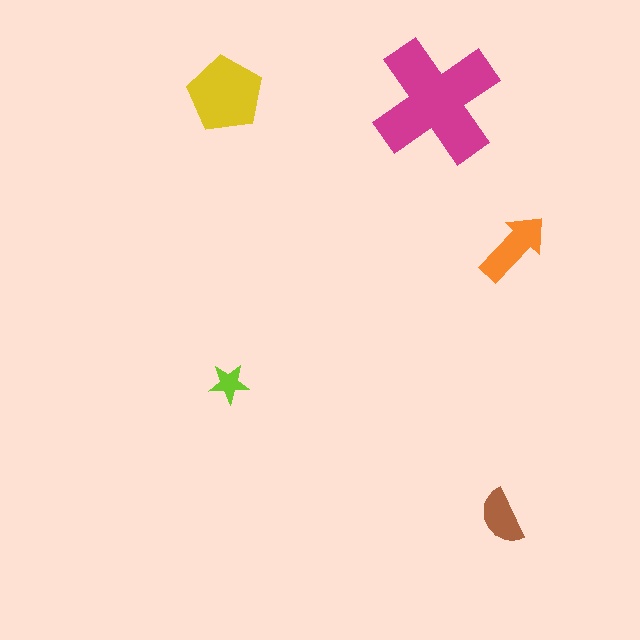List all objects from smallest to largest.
The lime star, the brown semicircle, the orange arrow, the yellow pentagon, the magenta cross.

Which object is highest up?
The yellow pentagon is topmost.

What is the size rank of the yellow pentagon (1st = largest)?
2nd.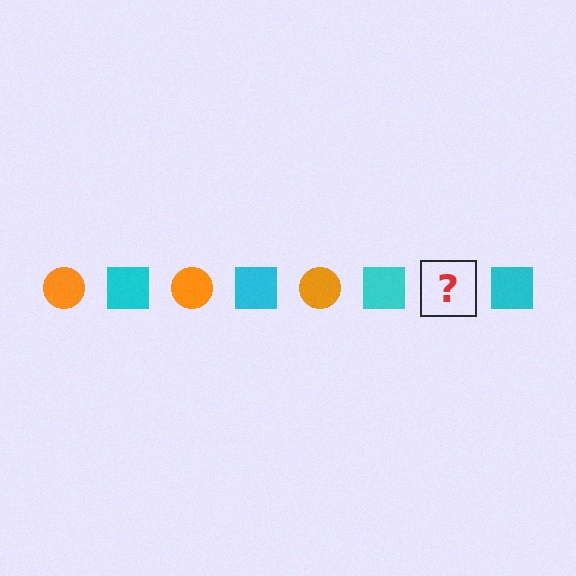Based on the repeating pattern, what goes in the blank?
The blank should be an orange circle.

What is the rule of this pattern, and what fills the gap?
The rule is that the pattern alternates between orange circle and cyan square. The gap should be filled with an orange circle.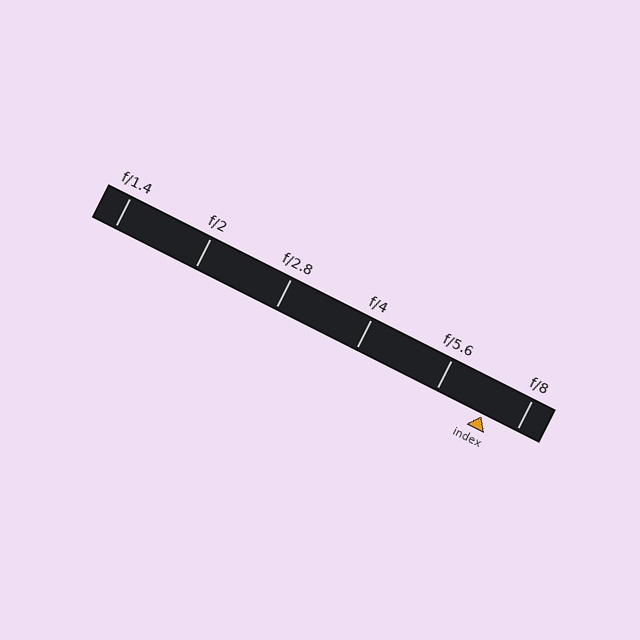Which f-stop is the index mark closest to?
The index mark is closest to f/8.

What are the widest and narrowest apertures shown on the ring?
The widest aperture shown is f/1.4 and the narrowest is f/8.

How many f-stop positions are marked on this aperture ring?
There are 6 f-stop positions marked.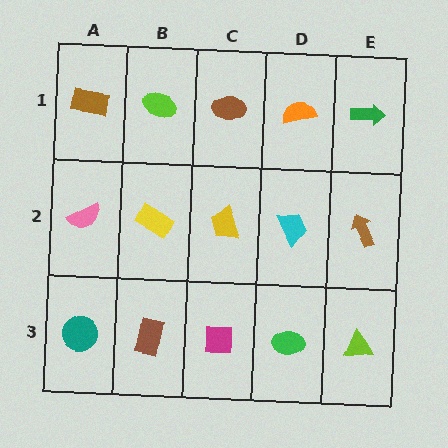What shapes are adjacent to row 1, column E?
A brown arrow (row 2, column E), an orange semicircle (row 1, column D).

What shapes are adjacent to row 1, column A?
A pink semicircle (row 2, column A), a lime ellipse (row 1, column B).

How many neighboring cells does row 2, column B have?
4.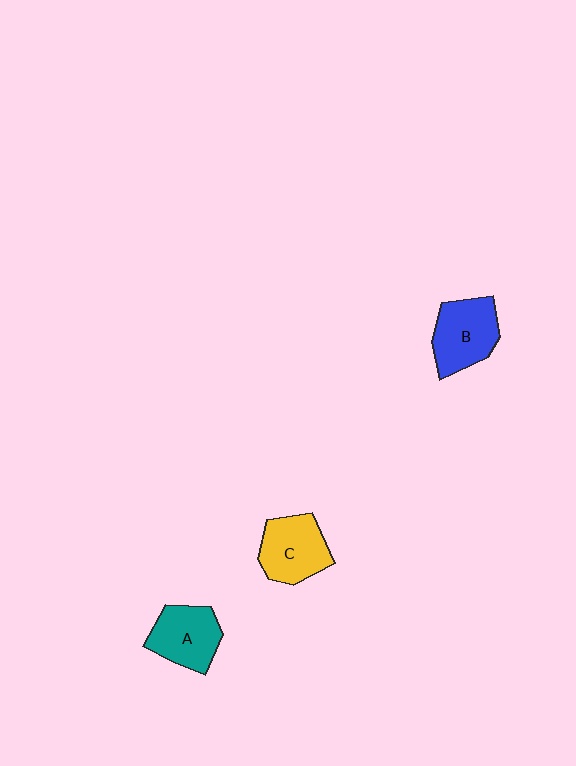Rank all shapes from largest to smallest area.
From largest to smallest: B (blue), C (yellow), A (teal).